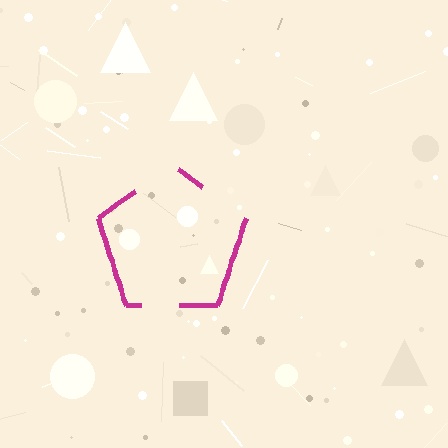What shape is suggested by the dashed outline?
The dashed outline suggests a pentagon.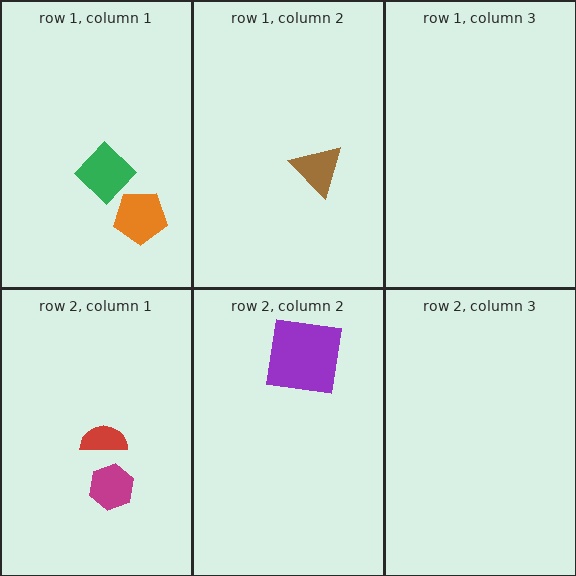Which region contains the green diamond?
The row 1, column 1 region.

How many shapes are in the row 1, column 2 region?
1.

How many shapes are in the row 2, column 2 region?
1.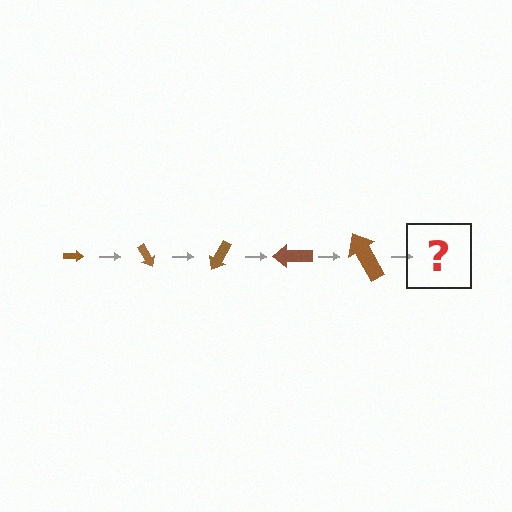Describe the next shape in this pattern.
It should be an arrow, larger than the previous one and rotated 300 degrees from the start.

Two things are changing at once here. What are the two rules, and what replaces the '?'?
The two rules are that the arrow grows larger each step and it rotates 60 degrees each step. The '?' should be an arrow, larger than the previous one and rotated 300 degrees from the start.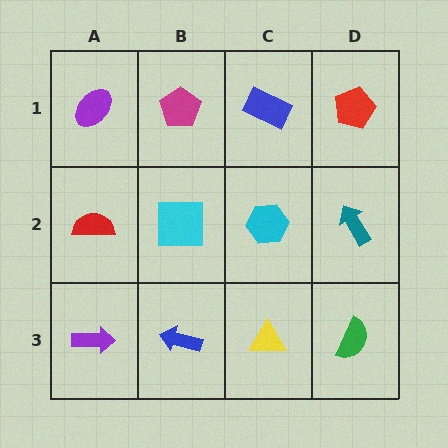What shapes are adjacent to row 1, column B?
A cyan square (row 2, column B), a purple ellipse (row 1, column A), a blue rectangle (row 1, column C).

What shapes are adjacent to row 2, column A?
A purple ellipse (row 1, column A), a purple arrow (row 3, column A), a cyan square (row 2, column B).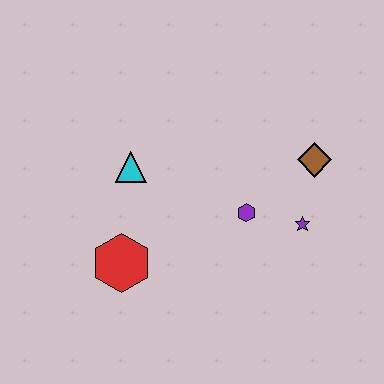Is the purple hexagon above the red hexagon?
Yes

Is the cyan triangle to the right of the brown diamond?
No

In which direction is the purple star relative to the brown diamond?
The purple star is below the brown diamond.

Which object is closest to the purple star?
The purple hexagon is closest to the purple star.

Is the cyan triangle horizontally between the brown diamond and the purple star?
No